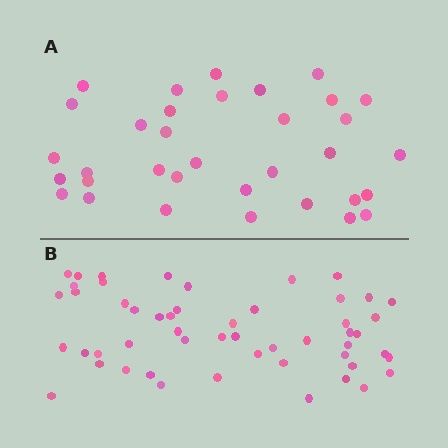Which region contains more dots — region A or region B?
Region B (the bottom region) has more dots.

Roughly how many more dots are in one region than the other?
Region B has approximately 20 more dots than region A.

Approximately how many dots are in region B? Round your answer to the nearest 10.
About 50 dots. (The exact count is 52, which rounds to 50.)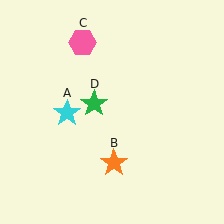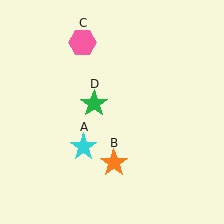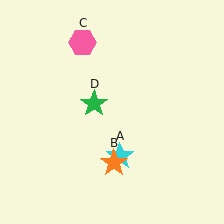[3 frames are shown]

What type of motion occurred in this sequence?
The cyan star (object A) rotated counterclockwise around the center of the scene.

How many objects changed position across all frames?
1 object changed position: cyan star (object A).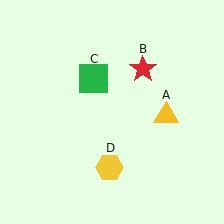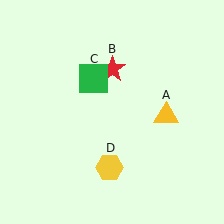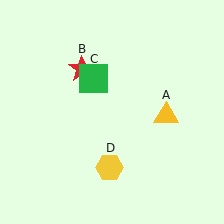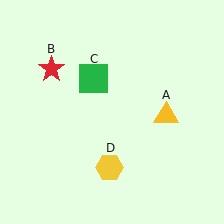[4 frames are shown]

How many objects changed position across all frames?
1 object changed position: red star (object B).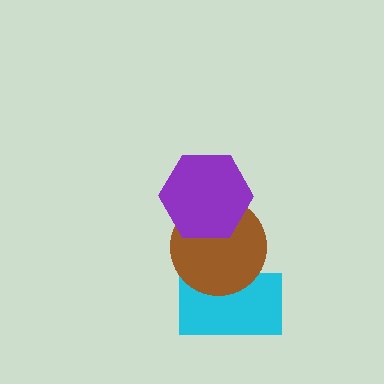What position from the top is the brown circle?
The brown circle is 2nd from the top.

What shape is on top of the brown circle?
The purple hexagon is on top of the brown circle.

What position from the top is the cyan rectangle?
The cyan rectangle is 3rd from the top.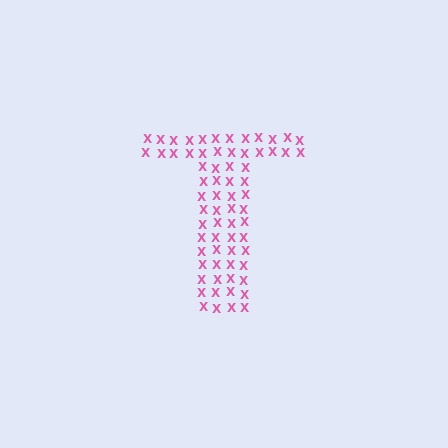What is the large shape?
The large shape is the letter T.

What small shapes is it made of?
It is made of small letter X's.